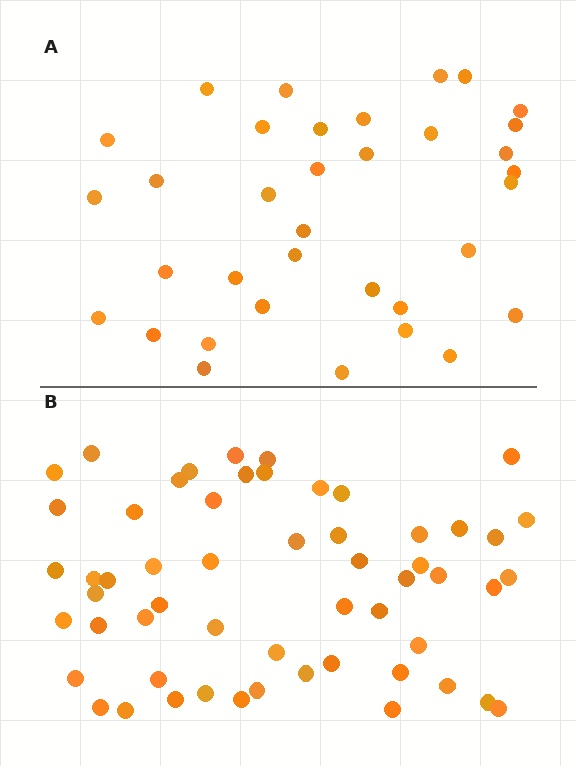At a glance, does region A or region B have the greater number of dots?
Region B (the bottom region) has more dots.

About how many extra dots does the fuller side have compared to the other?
Region B has approximately 20 more dots than region A.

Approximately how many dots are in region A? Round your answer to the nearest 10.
About 40 dots. (The exact count is 35, which rounds to 40.)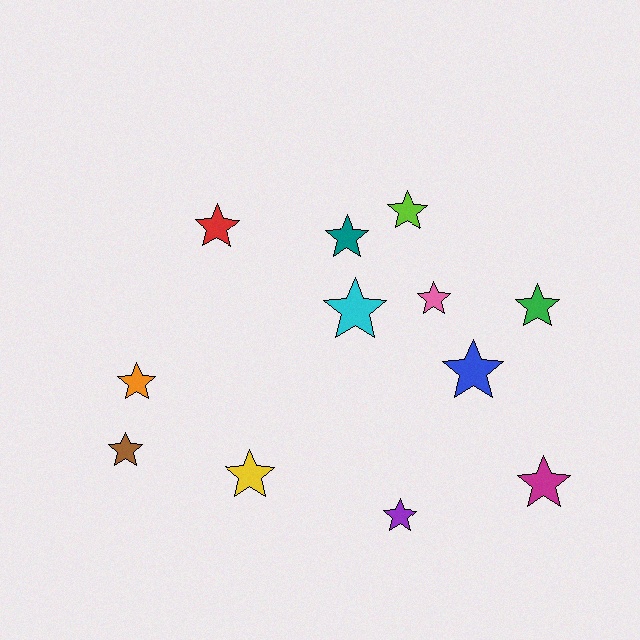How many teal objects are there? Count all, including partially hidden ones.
There is 1 teal object.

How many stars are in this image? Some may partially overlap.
There are 12 stars.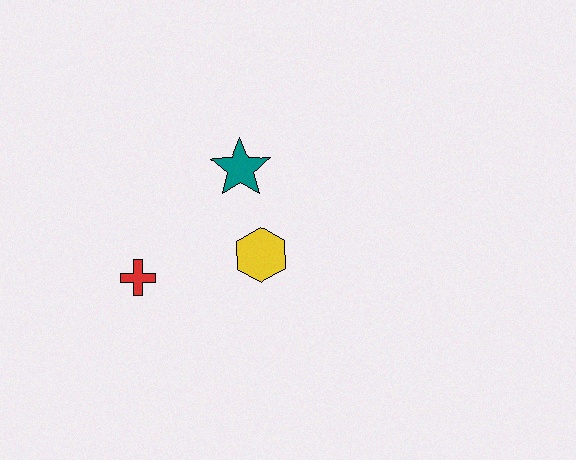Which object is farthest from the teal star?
The red cross is farthest from the teal star.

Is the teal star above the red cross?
Yes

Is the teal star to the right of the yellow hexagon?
No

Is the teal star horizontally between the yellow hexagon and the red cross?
Yes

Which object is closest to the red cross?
The yellow hexagon is closest to the red cross.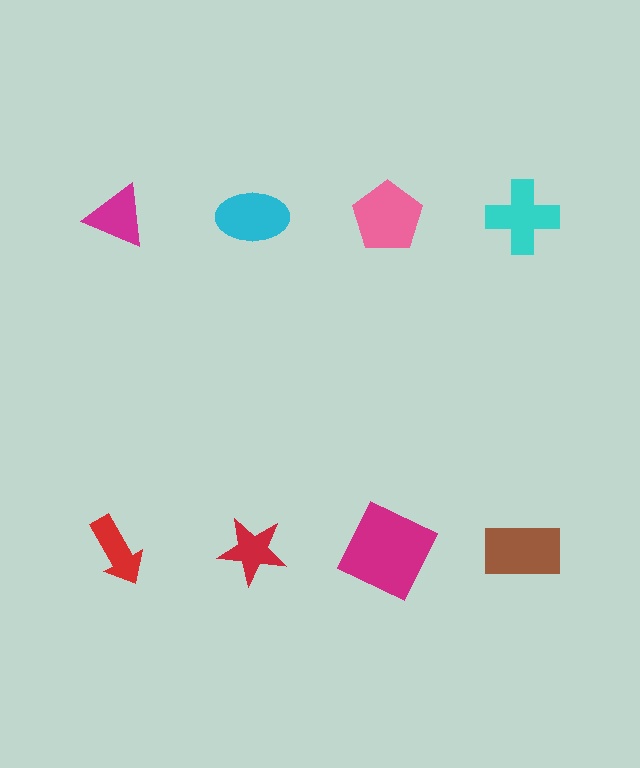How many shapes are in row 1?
4 shapes.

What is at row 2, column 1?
A red arrow.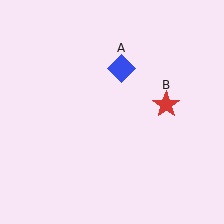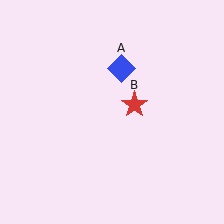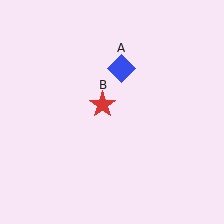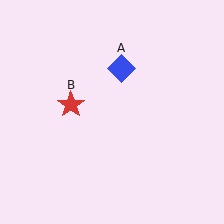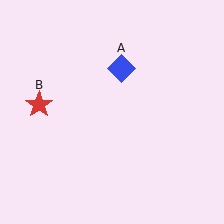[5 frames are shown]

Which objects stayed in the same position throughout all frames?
Blue diamond (object A) remained stationary.